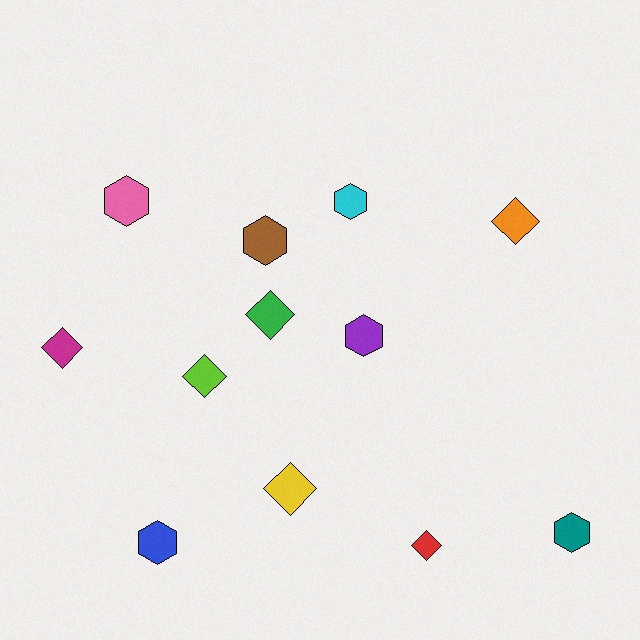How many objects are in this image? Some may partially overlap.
There are 12 objects.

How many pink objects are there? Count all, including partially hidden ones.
There is 1 pink object.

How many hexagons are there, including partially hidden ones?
There are 6 hexagons.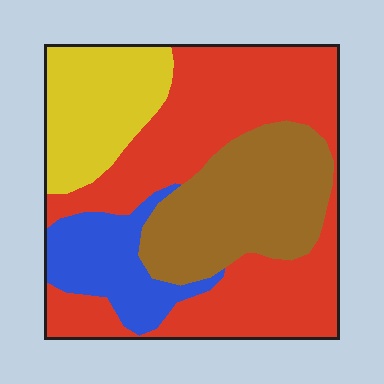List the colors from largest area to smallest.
From largest to smallest: red, brown, yellow, blue.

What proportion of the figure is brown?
Brown covers roughly 25% of the figure.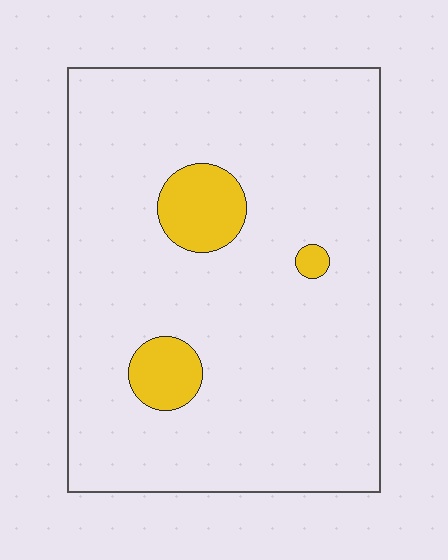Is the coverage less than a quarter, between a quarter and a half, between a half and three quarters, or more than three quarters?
Less than a quarter.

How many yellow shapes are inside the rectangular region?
3.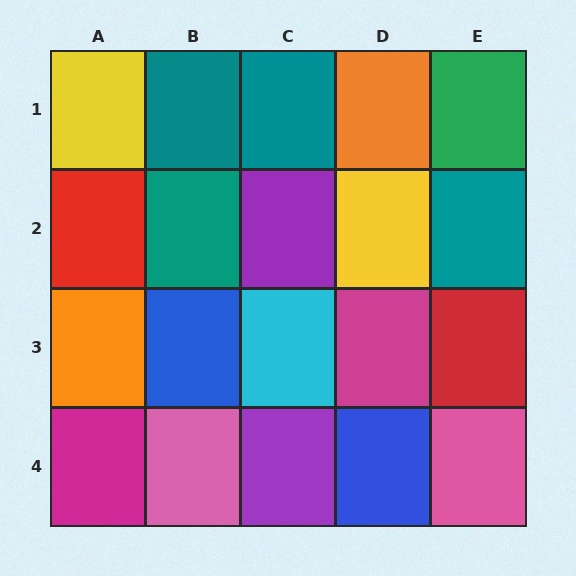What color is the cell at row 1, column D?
Orange.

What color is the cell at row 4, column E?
Pink.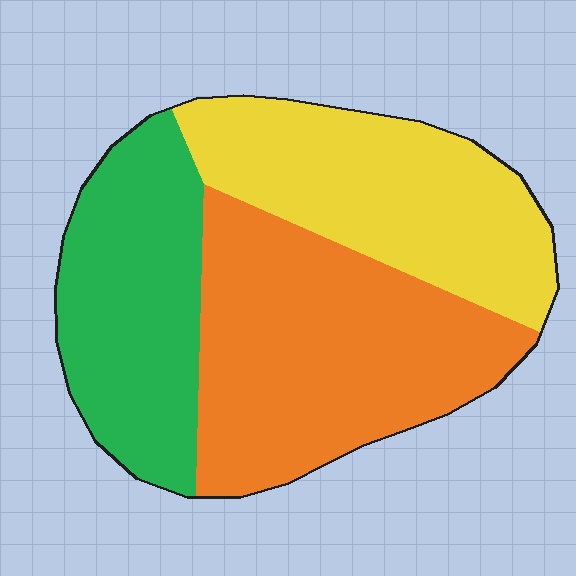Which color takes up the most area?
Orange, at roughly 40%.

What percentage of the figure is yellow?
Yellow takes up about one third (1/3) of the figure.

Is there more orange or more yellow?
Orange.